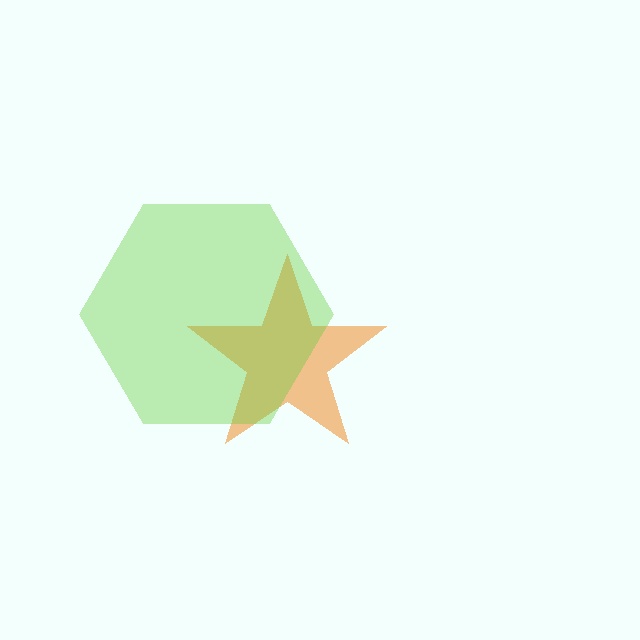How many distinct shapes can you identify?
There are 2 distinct shapes: an orange star, a lime hexagon.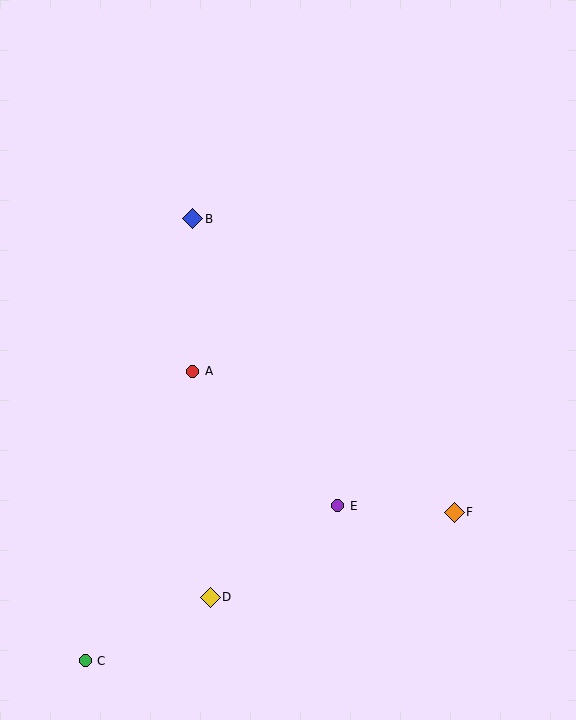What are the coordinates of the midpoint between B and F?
The midpoint between B and F is at (323, 365).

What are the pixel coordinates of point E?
Point E is at (338, 506).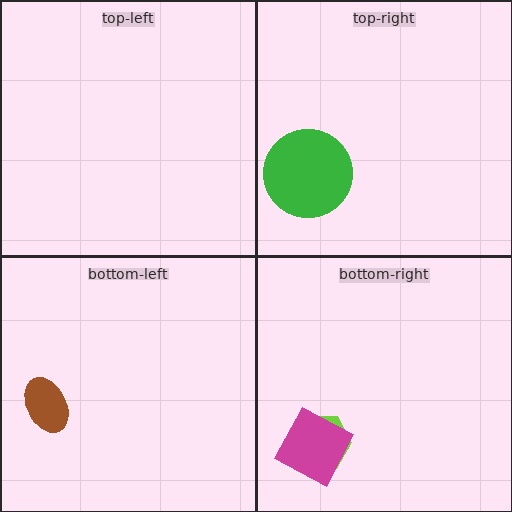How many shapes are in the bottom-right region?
2.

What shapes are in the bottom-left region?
The brown ellipse.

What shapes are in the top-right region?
The green circle.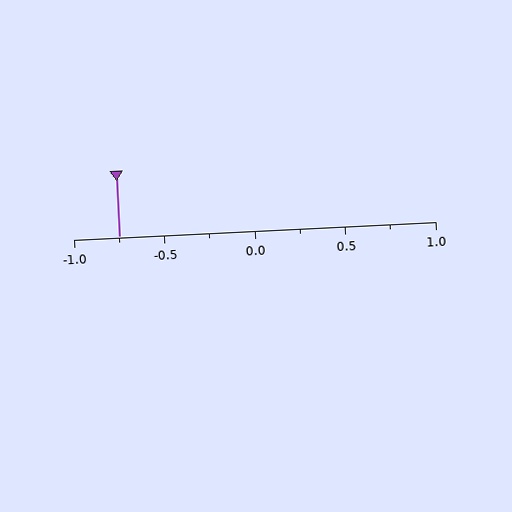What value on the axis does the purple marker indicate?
The marker indicates approximately -0.75.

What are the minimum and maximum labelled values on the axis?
The axis runs from -1.0 to 1.0.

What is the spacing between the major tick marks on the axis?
The major ticks are spaced 0.5 apart.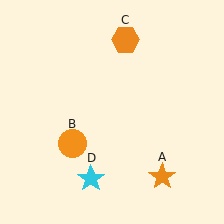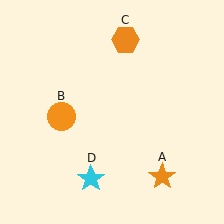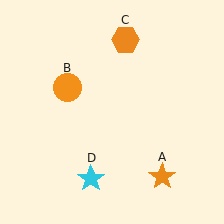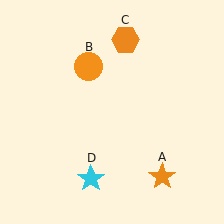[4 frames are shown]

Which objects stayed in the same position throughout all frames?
Orange star (object A) and orange hexagon (object C) and cyan star (object D) remained stationary.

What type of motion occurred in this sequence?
The orange circle (object B) rotated clockwise around the center of the scene.